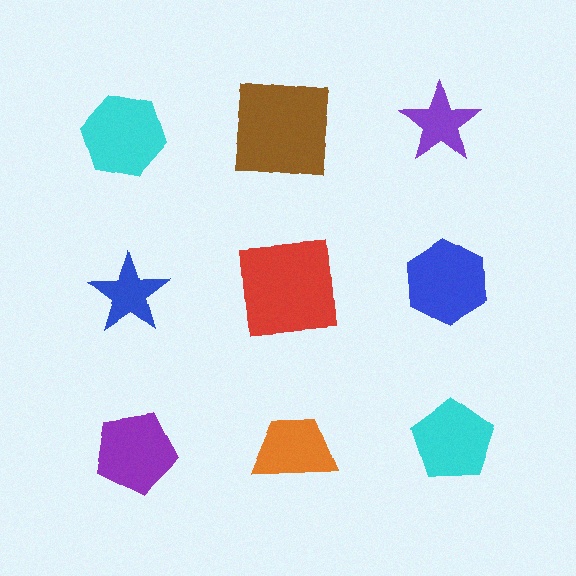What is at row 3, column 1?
A purple pentagon.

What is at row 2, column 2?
A red square.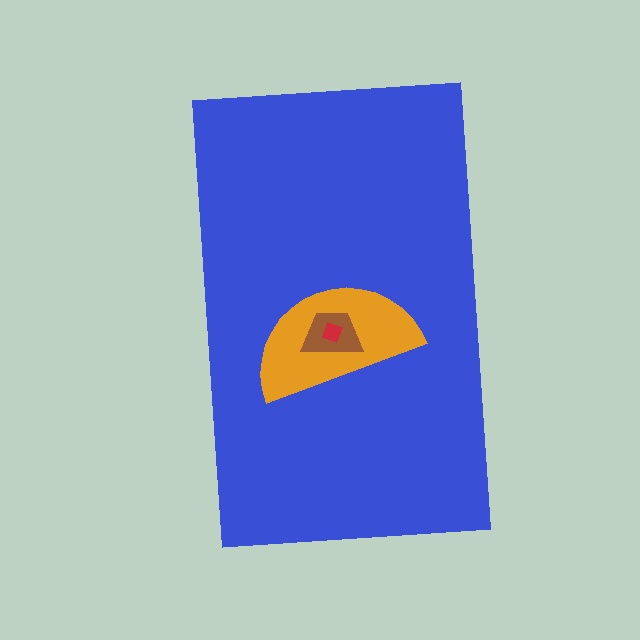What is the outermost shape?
The blue rectangle.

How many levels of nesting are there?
4.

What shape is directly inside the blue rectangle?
The orange semicircle.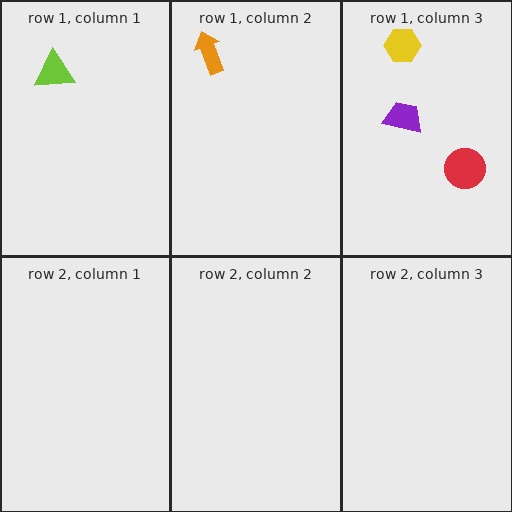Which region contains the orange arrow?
The row 1, column 2 region.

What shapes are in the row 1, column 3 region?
The purple trapezoid, the red circle, the yellow hexagon.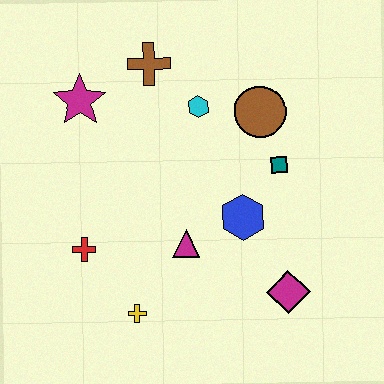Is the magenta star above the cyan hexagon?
Yes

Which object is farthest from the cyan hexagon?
The yellow cross is farthest from the cyan hexagon.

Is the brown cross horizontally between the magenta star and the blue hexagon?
Yes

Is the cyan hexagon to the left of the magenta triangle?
No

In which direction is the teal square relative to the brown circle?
The teal square is below the brown circle.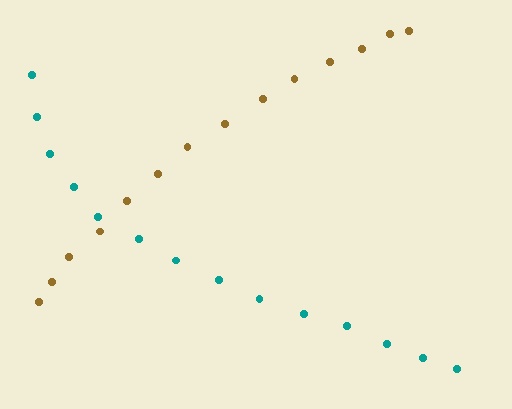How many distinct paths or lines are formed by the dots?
There are 2 distinct paths.